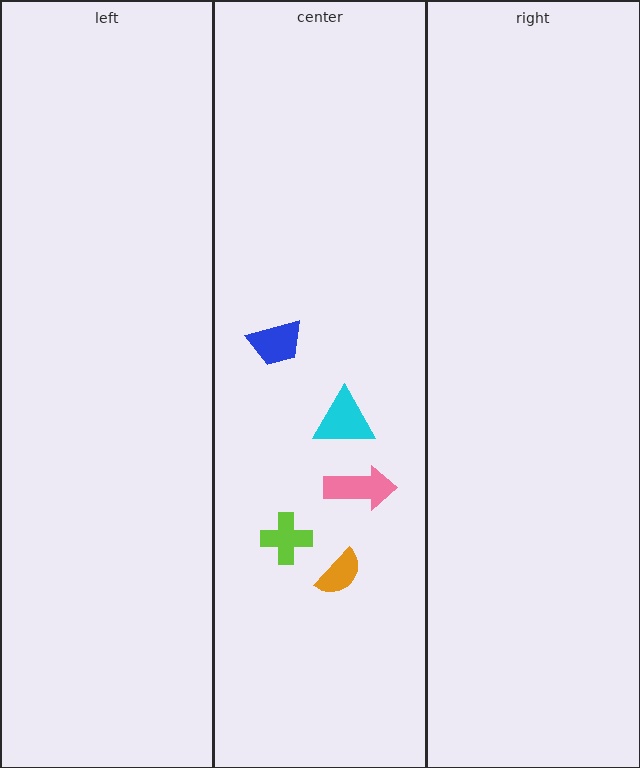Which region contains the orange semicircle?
The center region.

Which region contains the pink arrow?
The center region.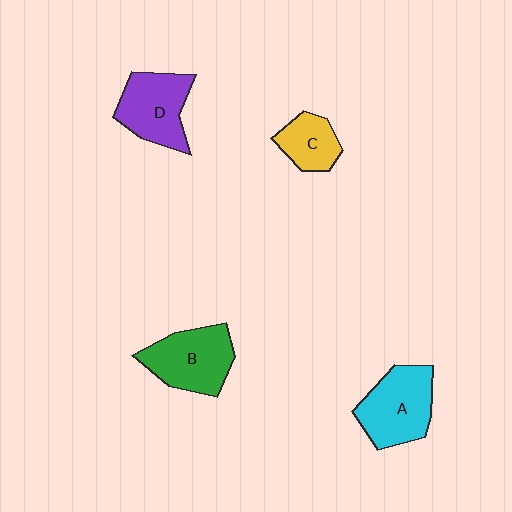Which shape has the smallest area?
Shape C (yellow).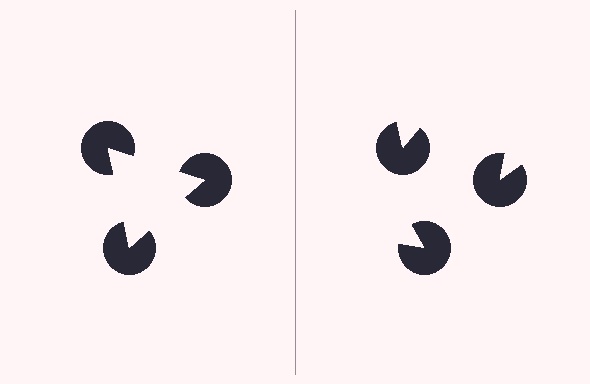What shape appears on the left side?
An illusory triangle.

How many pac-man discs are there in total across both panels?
6 — 3 on each side.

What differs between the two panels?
The pac-man discs are positioned identically on both sides; only the wedge orientations differ. On the left they align to a triangle; on the right they are misaligned.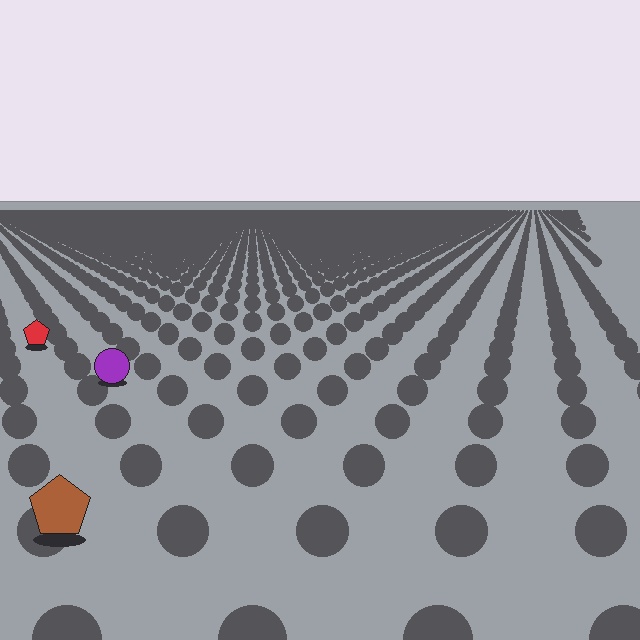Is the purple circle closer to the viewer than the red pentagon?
Yes. The purple circle is closer — you can tell from the texture gradient: the ground texture is coarser near it.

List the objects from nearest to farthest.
From nearest to farthest: the brown pentagon, the purple circle, the red pentagon.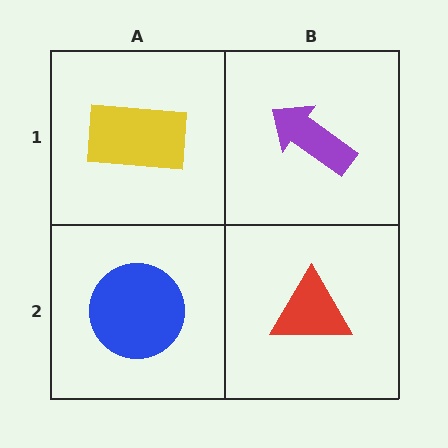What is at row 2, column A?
A blue circle.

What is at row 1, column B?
A purple arrow.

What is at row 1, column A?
A yellow rectangle.